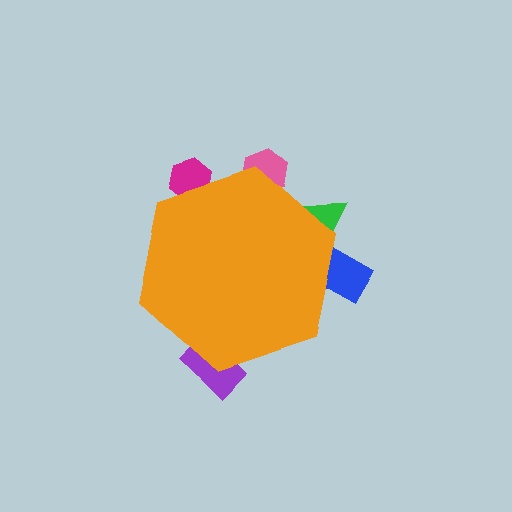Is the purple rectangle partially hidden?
Yes, the purple rectangle is partially hidden behind the orange hexagon.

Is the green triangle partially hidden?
Yes, the green triangle is partially hidden behind the orange hexagon.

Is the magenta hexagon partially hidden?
Yes, the magenta hexagon is partially hidden behind the orange hexagon.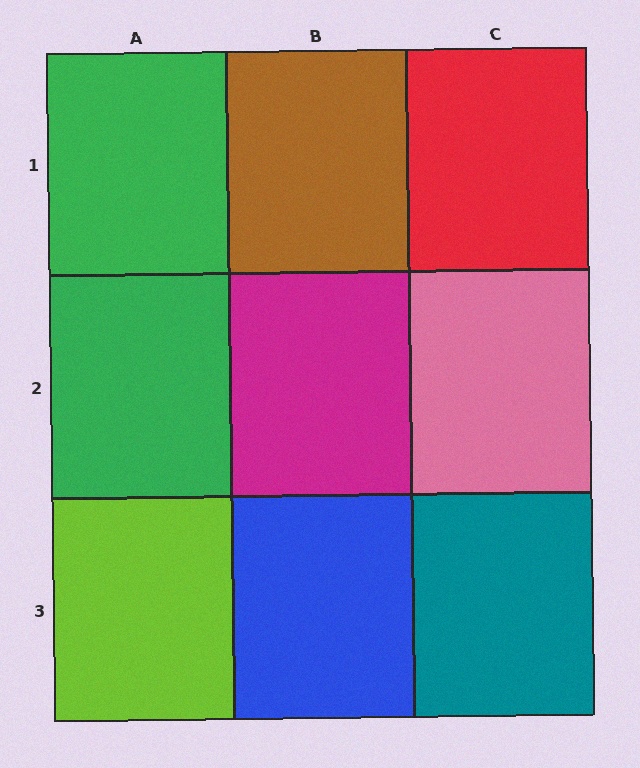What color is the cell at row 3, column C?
Teal.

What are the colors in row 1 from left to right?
Green, brown, red.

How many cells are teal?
1 cell is teal.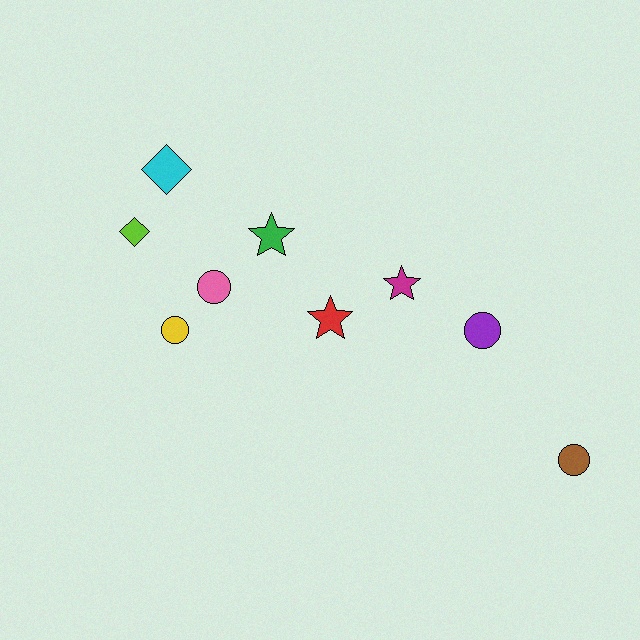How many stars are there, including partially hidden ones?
There are 3 stars.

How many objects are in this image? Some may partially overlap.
There are 9 objects.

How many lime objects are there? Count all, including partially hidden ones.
There is 1 lime object.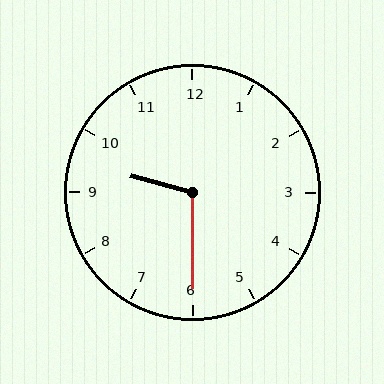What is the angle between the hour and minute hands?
Approximately 105 degrees.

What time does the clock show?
9:30.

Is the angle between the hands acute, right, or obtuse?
It is obtuse.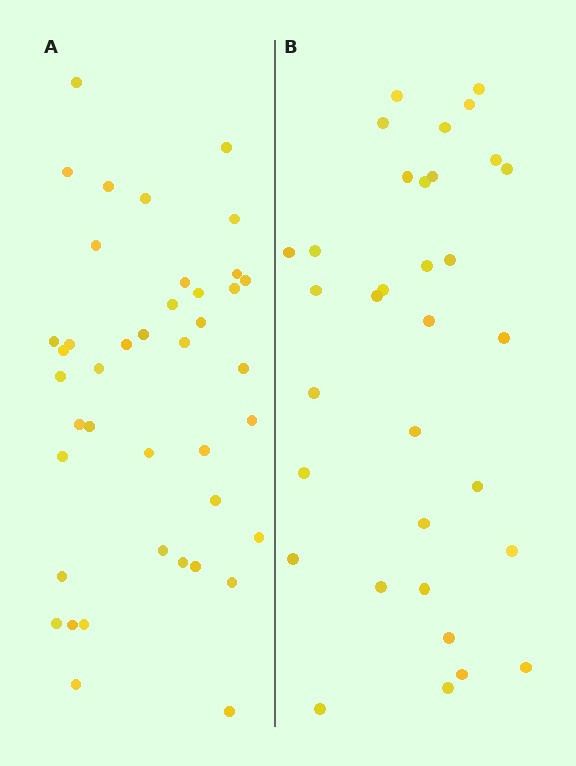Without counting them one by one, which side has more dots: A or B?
Region A (the left region) has more dots.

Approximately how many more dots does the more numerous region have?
Region A has roughly 8 or so more dots than region B.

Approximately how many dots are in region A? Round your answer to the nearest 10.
About 40 dots. (The exact count is 41, which rounds to 40.)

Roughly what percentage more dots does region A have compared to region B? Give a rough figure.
About 25% more.